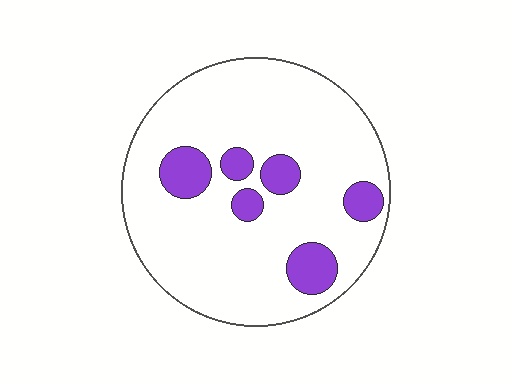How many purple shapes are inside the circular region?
6.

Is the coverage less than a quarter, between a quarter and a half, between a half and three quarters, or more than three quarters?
Less than a quarter.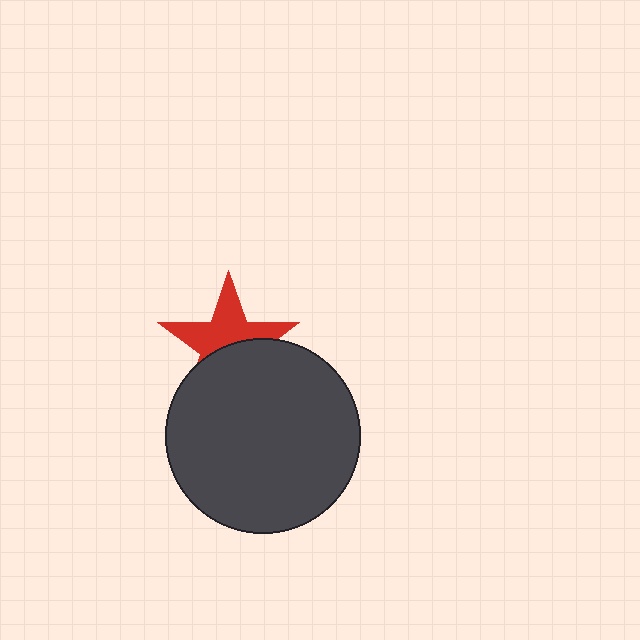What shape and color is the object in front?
The object in front is a dark gray circle.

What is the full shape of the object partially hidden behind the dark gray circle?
The partially hidden object is a red star.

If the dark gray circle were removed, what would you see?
You would see the complete red star.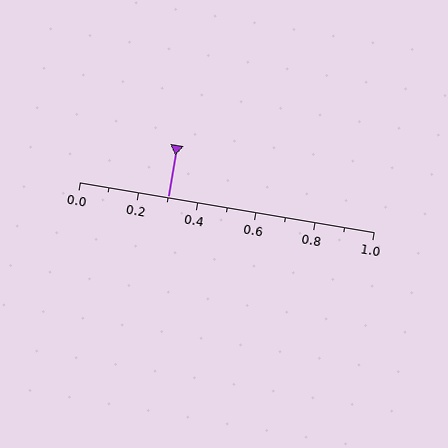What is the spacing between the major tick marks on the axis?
The major ticks are spaced 0.2 apart.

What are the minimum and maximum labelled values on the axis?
The axis runs from 0.0 to 1.0.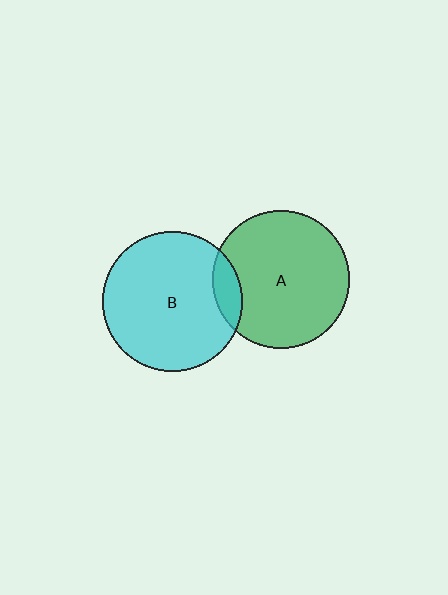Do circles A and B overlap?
Yes.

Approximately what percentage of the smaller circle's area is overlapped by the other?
Approximately 10%.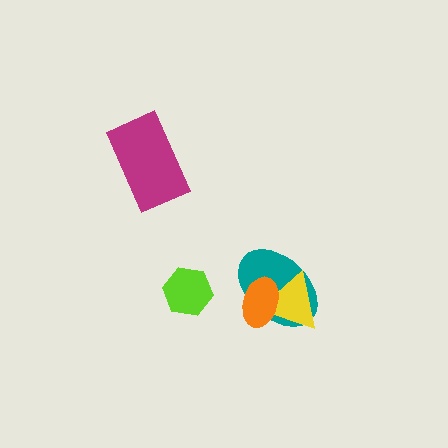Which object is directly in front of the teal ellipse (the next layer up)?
The yellow triangle is directly in front of the teal ellipse.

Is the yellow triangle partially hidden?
Yes, it is partially covered by another shape.